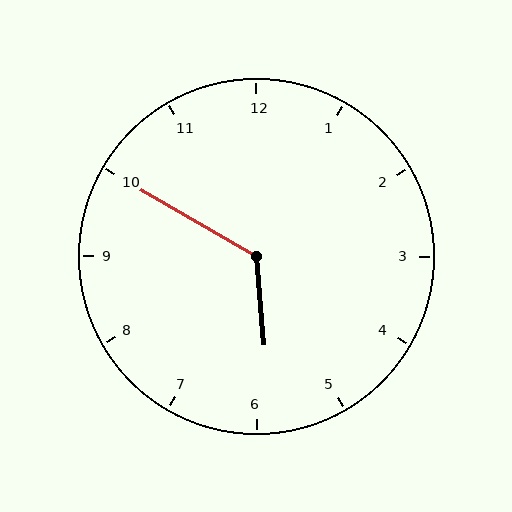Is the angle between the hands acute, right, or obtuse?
It is obtuse.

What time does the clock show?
5:50.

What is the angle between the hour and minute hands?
Approximately 125 degrees.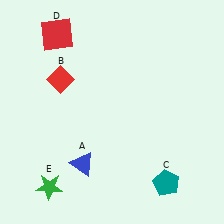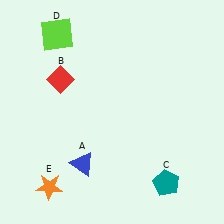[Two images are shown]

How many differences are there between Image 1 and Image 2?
There are 2 differences between the two images.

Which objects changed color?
D changed from red to lime. E changed from green to orange.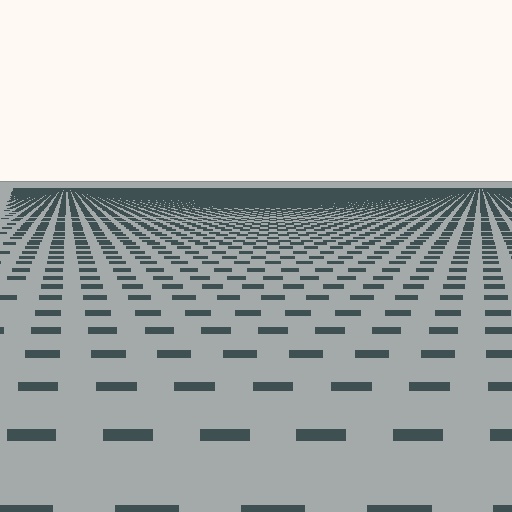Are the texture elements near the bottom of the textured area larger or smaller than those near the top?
Larger. Near the bottom, elements are closer to the viewer and appear at a bigger on-screen size.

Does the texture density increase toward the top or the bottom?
Density increases toward the top.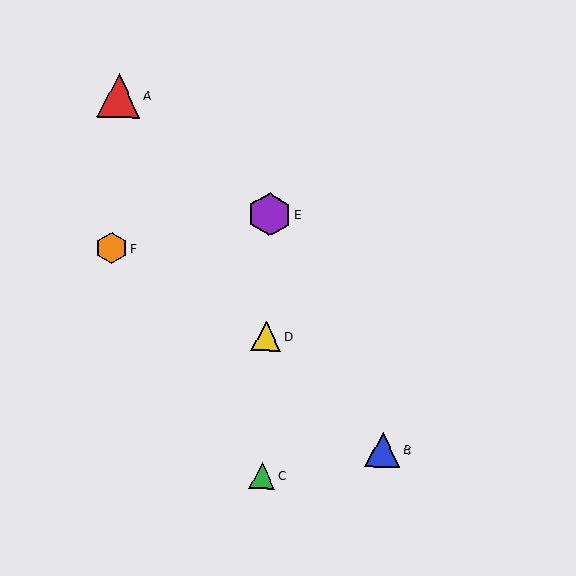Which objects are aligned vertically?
Objects C, D, E are aligned vertically.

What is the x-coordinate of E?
Object E is at x≈270.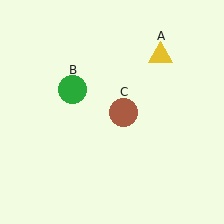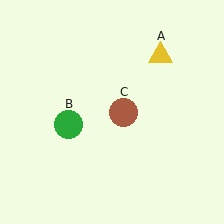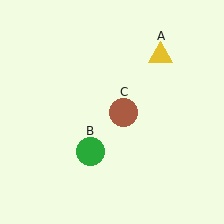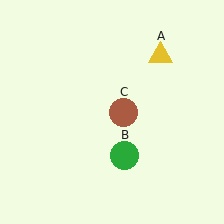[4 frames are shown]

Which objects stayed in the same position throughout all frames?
Yellow triangle (object A) and brown circle (object C) remained stationary.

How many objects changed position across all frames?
1 object changed position: green circle (object B).